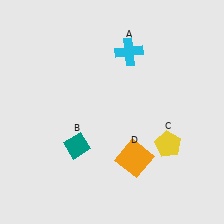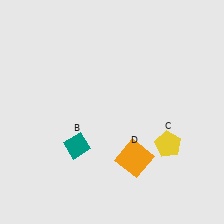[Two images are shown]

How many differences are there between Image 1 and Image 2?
There is 1 difference between the two images.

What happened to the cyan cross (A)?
The cyan cross (A) was removed in Image 2. It was in the top-right area of Image 1.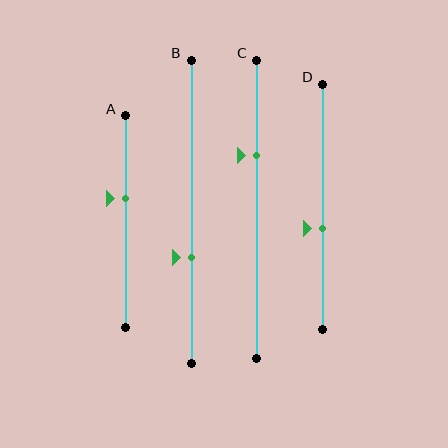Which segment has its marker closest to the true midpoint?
Segment D has its marker closest to the true midpoint.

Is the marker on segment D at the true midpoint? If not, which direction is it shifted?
No, the marker on segment D is shifted downward by about 9% of the segment length.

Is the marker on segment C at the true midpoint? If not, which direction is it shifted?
No, the marker on segment C is shifted upward by about 18% of the segment length.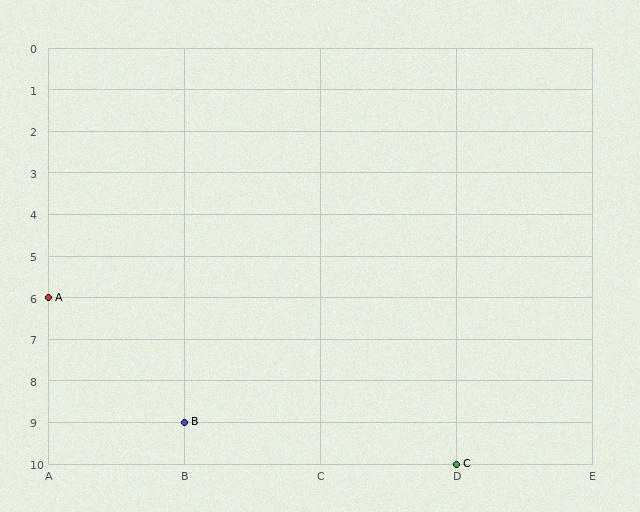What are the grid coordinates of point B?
Point B is at grid coordinates (B, 9).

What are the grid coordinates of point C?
Point C is at grid coordinates (D, 10).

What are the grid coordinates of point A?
Point A is at grid coordinates (A, 6).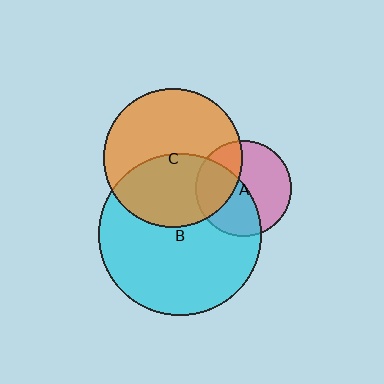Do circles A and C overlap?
Yes.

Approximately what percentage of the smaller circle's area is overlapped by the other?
Approximately 35%.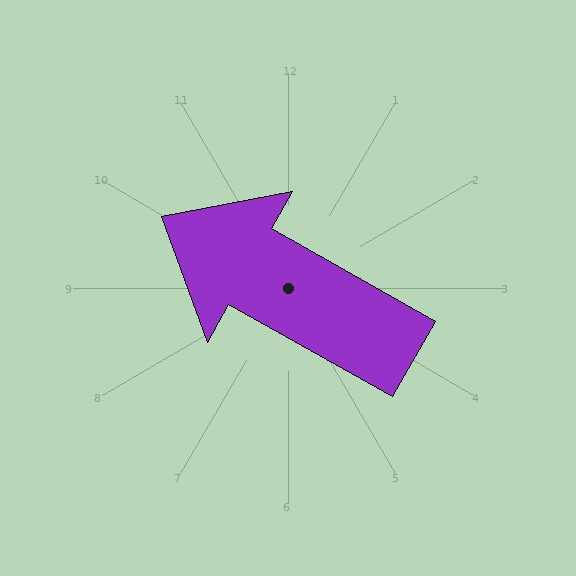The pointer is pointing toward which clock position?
Roughly 10 o'clock.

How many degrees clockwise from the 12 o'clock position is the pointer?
Approximately 299 degrees.